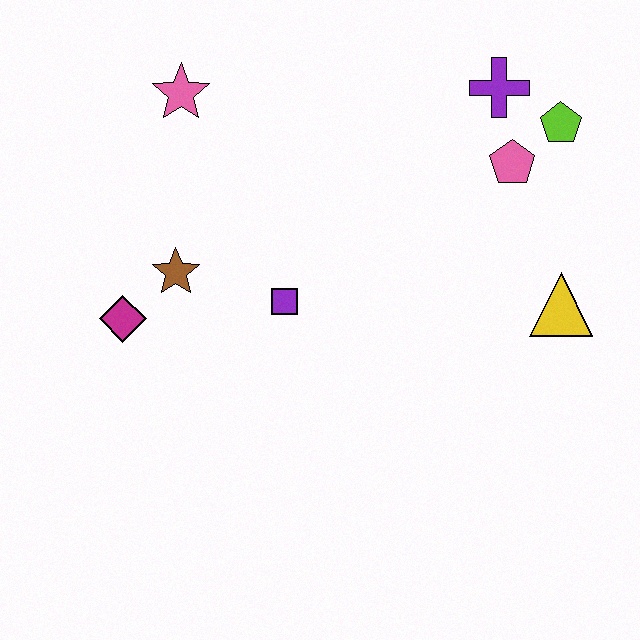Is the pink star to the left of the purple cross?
Yes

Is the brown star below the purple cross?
Yes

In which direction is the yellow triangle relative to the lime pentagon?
The yellow triangle is below the lime pentagon.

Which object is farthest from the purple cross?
The magenta diamond is farthest from the purple cross.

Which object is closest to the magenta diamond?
The brown star is closest to the magenta diamond.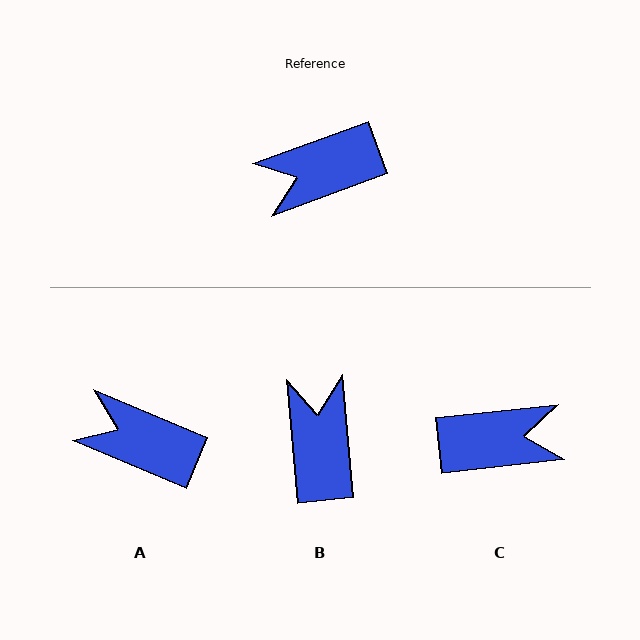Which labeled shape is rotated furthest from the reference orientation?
C, about 166 degrees away.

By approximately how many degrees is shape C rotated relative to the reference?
Approximately 166 degrees counter-clockwise.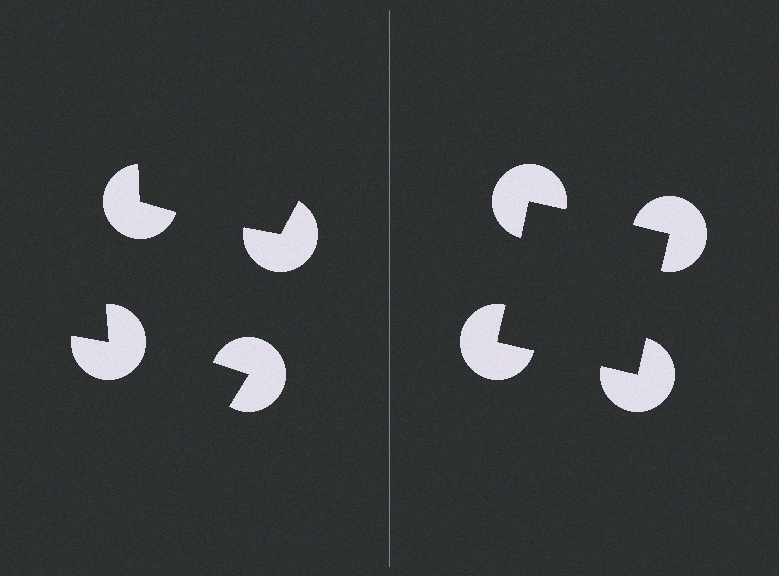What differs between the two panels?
The pac-man discs are positioned identically on both sides; only the wedge orientations differ. On the right they align to a square; on the left they are misaligned.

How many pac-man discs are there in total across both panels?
8 — 4 on each side.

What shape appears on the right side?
An illusory square.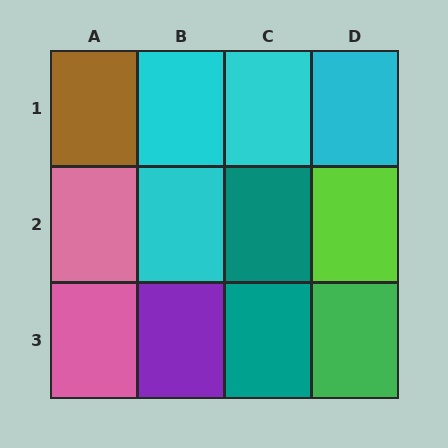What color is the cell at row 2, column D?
Lime.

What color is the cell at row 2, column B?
Cyan.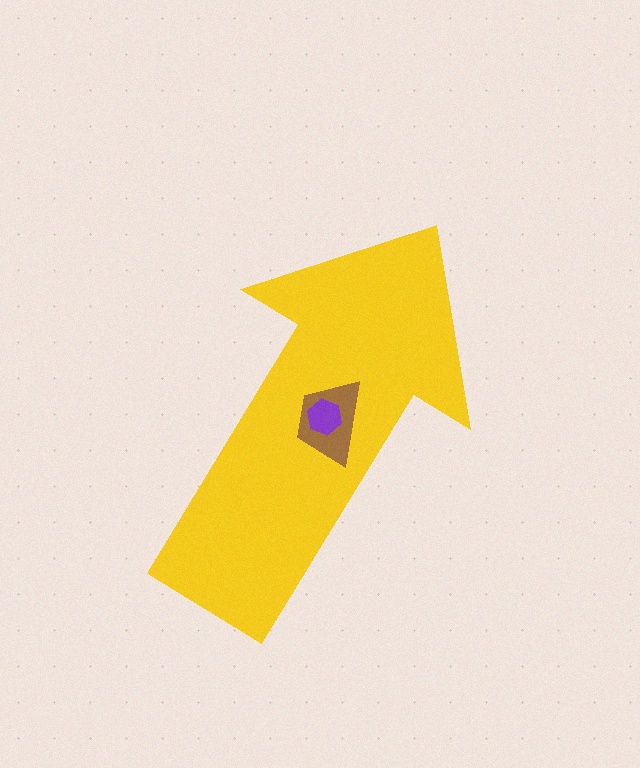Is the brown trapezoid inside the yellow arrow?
Yes.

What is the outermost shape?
The yellow arrow.